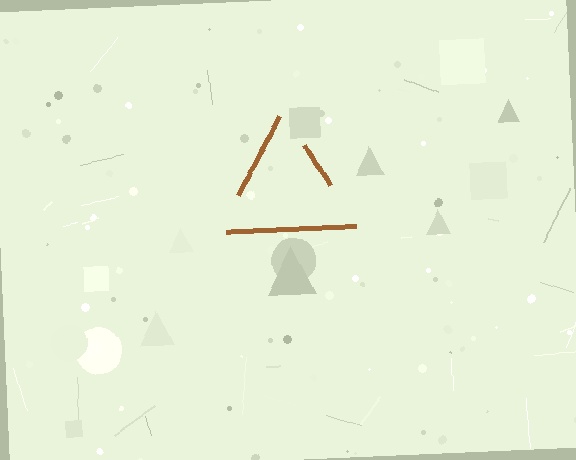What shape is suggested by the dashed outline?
The dashed outline suggests a triangle.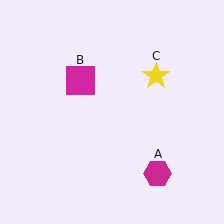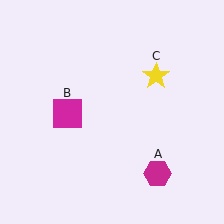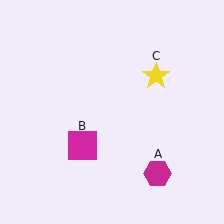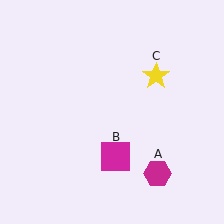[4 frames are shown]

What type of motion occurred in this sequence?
The magenta square (object B) rotated counterclockwise around the center of the scene.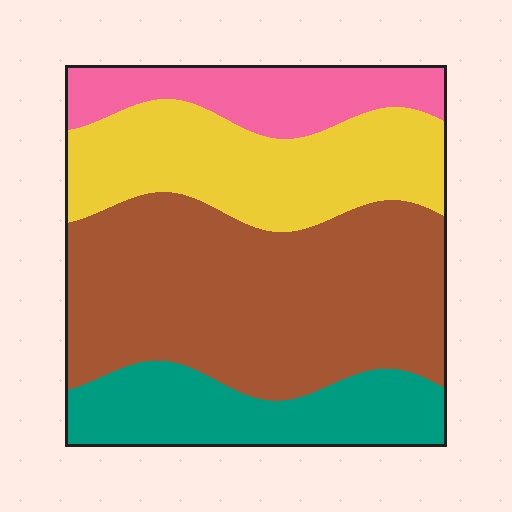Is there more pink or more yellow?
Yellow.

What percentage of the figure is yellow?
Yellow covers about 25% of the figure.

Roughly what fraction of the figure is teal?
Teal takes up about one sixth (1/6) of the figure.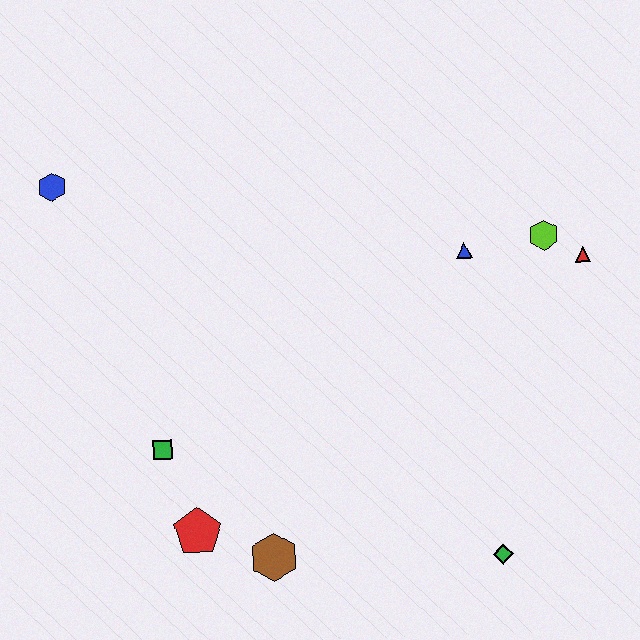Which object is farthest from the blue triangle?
The blue hexagon is farthest from the blue triangle.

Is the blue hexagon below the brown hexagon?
No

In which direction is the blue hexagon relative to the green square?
The blue hexagon is above the green square.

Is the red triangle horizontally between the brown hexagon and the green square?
No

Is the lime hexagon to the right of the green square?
Yes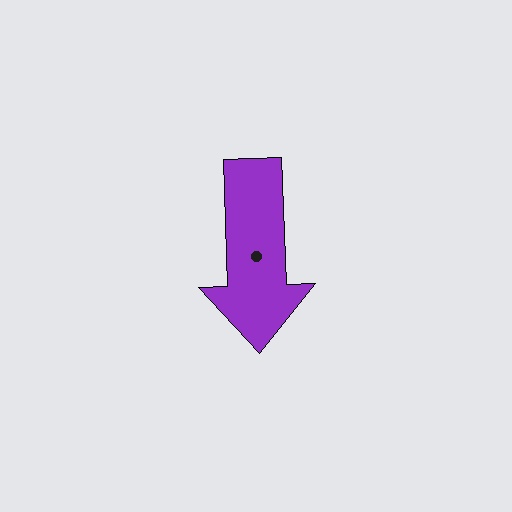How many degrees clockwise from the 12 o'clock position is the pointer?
Approximately 178 degrees.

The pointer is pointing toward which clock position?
Roughly 6 o'clock.